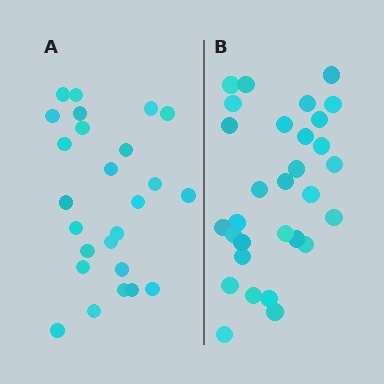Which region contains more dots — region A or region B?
Region B (the right region) has more dots.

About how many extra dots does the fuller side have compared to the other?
Region B has about 5 more dots than region A.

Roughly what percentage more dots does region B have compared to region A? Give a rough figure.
About 20% more.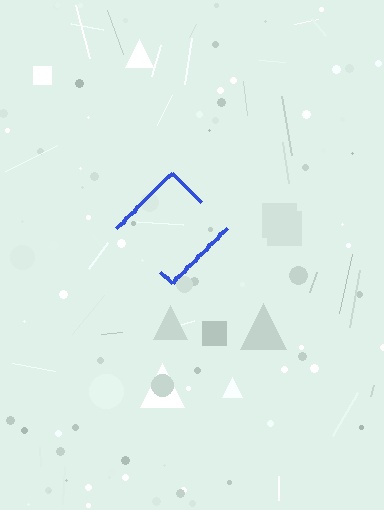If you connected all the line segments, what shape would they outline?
They would outline a diamond.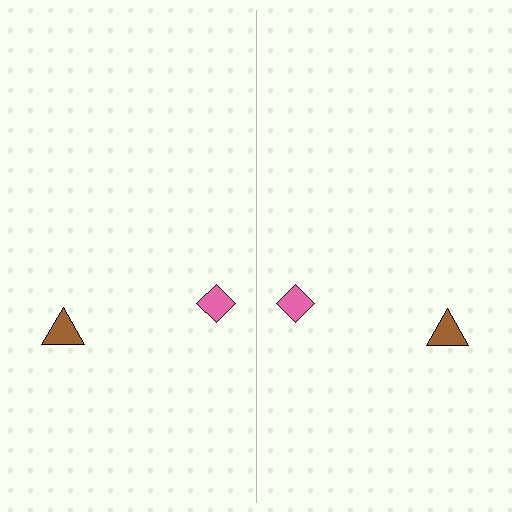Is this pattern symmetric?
Yes, this pattern has bilateral (reflection) symmetry.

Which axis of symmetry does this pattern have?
The pattern has a vertical axis of symmetry running through the center of the image.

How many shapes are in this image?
There are 4 shapes in this image.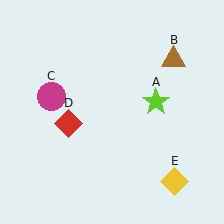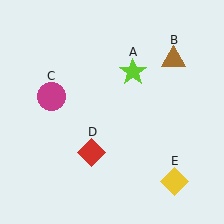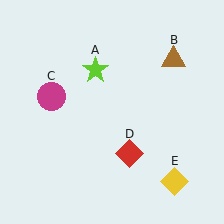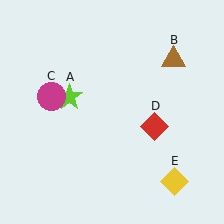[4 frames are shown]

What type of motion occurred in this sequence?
The lime star (object A), red diamond (object D) rotated counterclockwise around the center of the scene.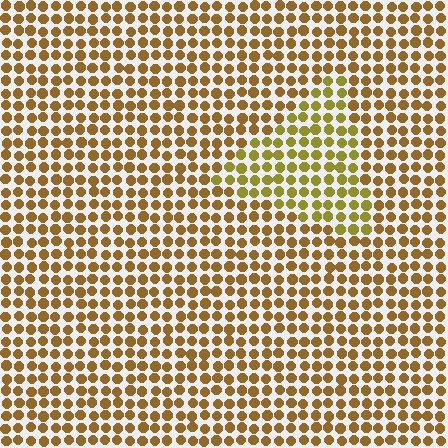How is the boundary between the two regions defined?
The boundary is defined purely by a slight shift in hue (about 26 degrees). Spacing, size, and orientation are identical on both sides.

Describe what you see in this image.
The image is filled with small brown elements in a uniform arrangement. A triangle-shaped region is visible where the elements are tinted to a slightly different hue, forming a subtle color boundary.